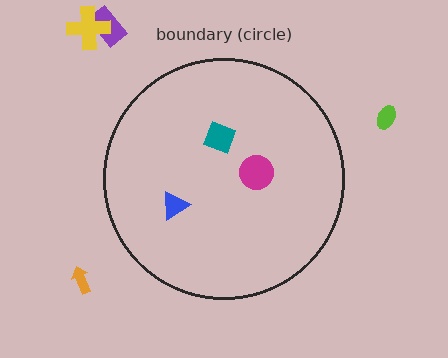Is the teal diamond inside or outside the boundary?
Inside.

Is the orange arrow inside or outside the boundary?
Outside.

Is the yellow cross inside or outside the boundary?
Outside.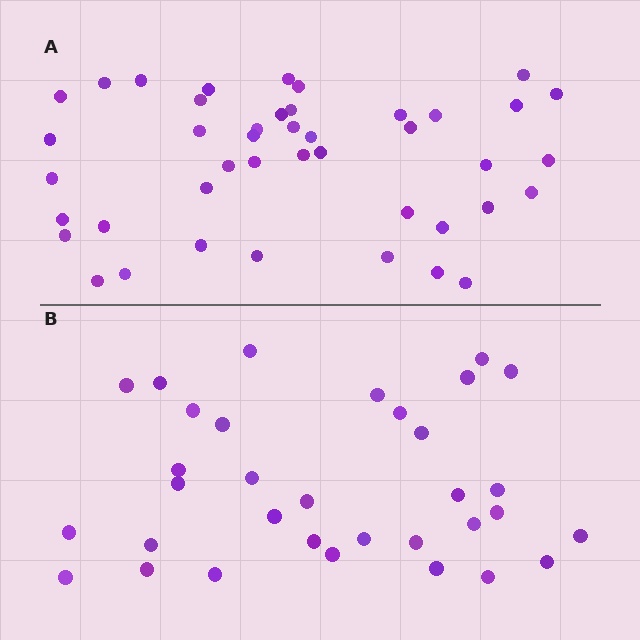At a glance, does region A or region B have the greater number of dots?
Region A (the top region) has more dots.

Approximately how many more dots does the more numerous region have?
Region A has roughly 10 or so more dots than region B.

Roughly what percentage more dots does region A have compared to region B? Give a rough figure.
About 30% more.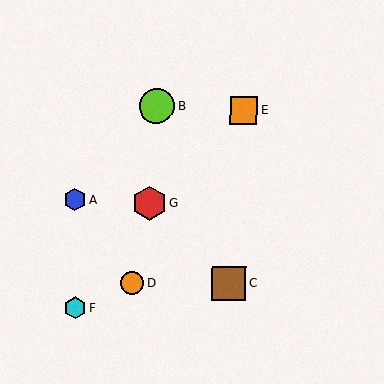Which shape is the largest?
The lime circle (labeled B) is the largest.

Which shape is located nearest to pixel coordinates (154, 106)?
The lime circle (labeled B) at (157, 106) is nearest to that location.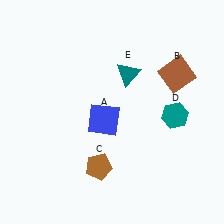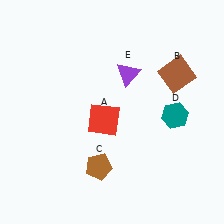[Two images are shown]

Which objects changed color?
A changed from blue to red. E changed from teal to purple.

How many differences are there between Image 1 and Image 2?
There are 2 differences between the two images.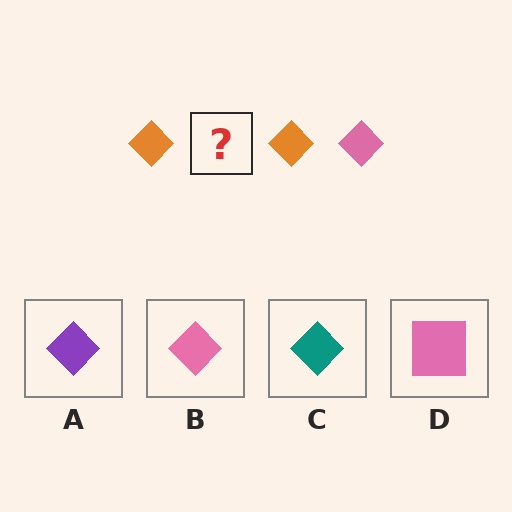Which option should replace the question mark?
Option B.